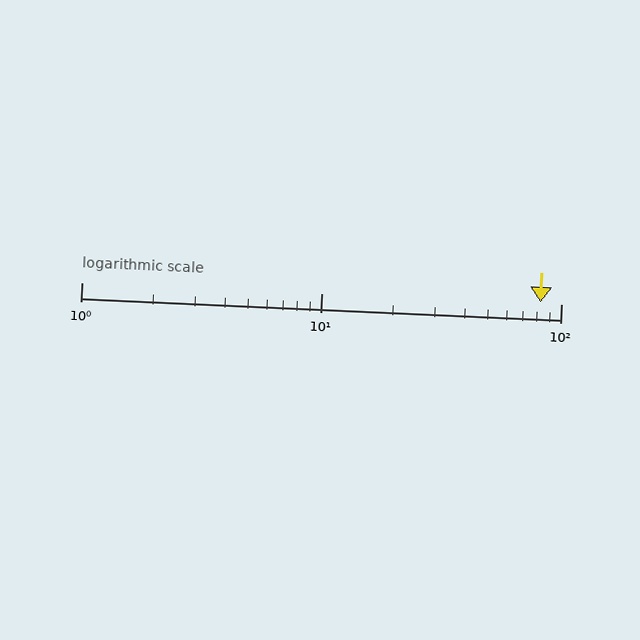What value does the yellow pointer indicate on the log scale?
The pointer indicates approximately 82.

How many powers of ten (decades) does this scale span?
The scale spans 2 decades, from 1 to 100.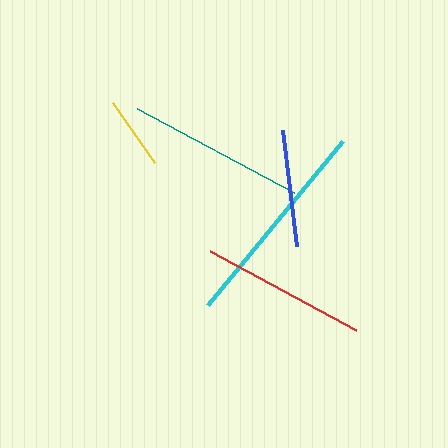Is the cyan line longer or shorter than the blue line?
The cyan line is longer than the blue line.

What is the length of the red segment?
The red segment is approximately 166 pixels long.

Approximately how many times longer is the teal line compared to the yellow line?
The teal line is approximately 2.4 times the length of the yellow line.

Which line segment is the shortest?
The yellow line is the shortest at approximately 73 pixels.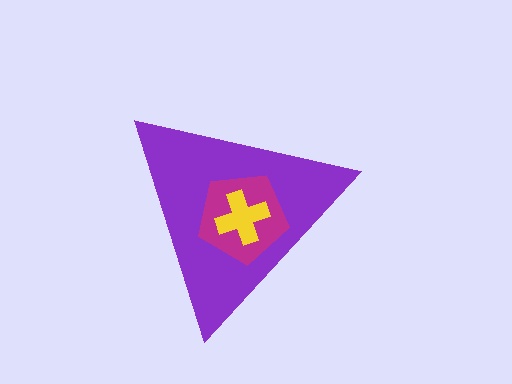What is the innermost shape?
The yellow cross.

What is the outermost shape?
The purple triangle.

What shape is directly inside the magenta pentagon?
The yellow cross.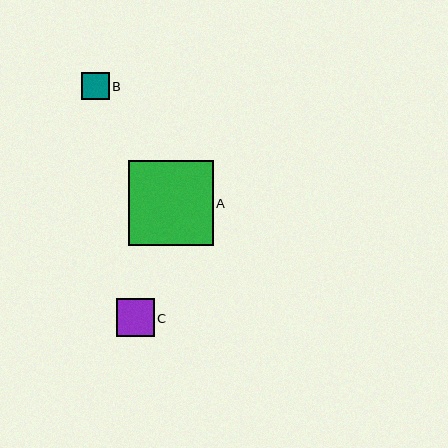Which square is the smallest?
Square B is the smallest with a size of approximately 27 pixels.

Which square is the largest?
Square A is the largest with a size of approximately 85 pixels.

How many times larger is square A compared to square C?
Square A is approximately 2.2 times the size of square C.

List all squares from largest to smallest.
From largest to smallest: A, C, B.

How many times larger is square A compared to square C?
Square A is approximately 2.2 times the size of square C.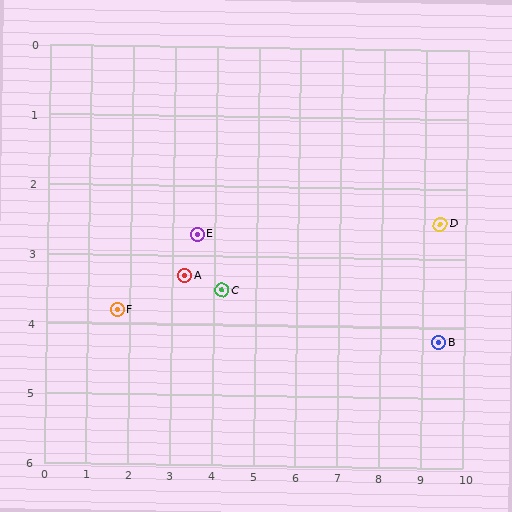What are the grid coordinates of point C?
Point C is at approximately (4.2, 3.5).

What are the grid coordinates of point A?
Point A is at approximately (3.3, 3.3).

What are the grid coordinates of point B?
Point B is at approximately (9.4, 4.2).